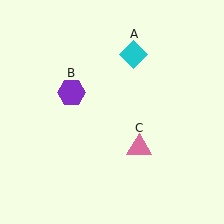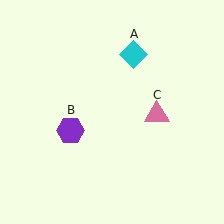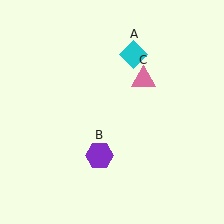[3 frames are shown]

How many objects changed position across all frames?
2 objects changed position: purple hexagon (object B), pink triangle (object C).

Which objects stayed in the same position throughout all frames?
Cyan diamond (object A) remained stationary.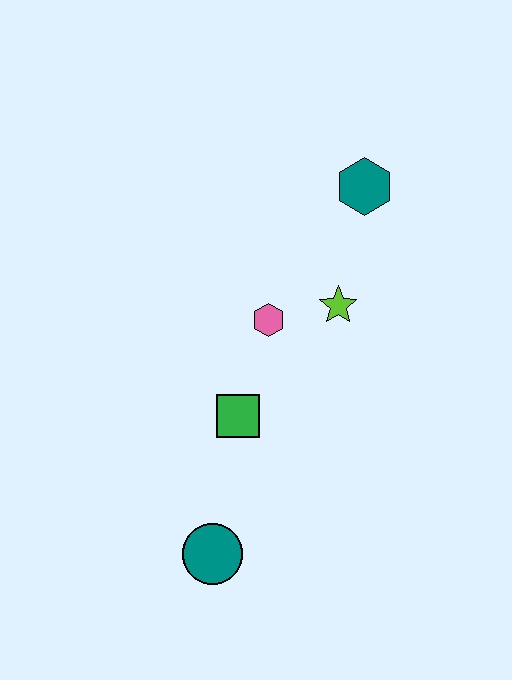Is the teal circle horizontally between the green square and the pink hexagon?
No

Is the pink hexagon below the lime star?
Yes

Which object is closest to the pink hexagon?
The lime star is closest to the pink hexagon.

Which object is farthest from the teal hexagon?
The teal circle is farthest from the teal hexagon.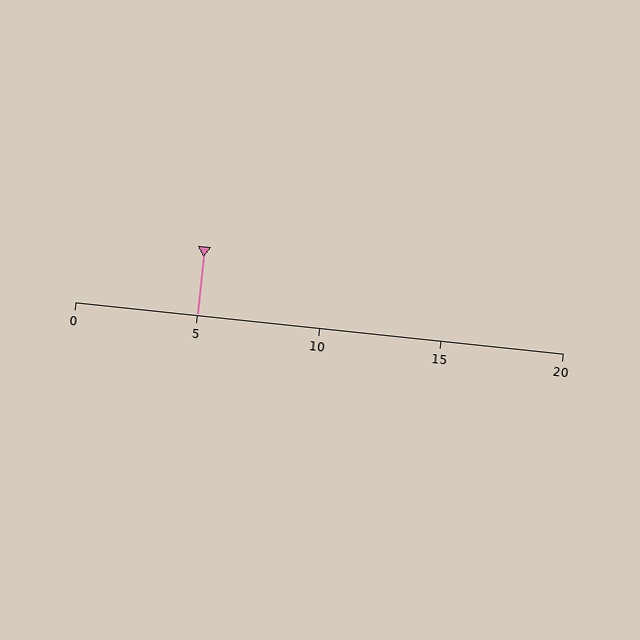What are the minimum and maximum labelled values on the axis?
The axis runs from 0 to 20.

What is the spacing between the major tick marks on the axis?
The major ticks are spaced 5 apart.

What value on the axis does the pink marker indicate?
The marker indicates approximately 5.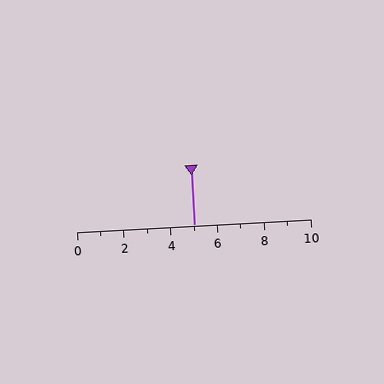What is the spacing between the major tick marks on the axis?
The major ticks are spaced 2 apart.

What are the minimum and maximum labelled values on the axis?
The axis runs from 0 to 10.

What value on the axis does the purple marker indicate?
The marker indicates approximately 5.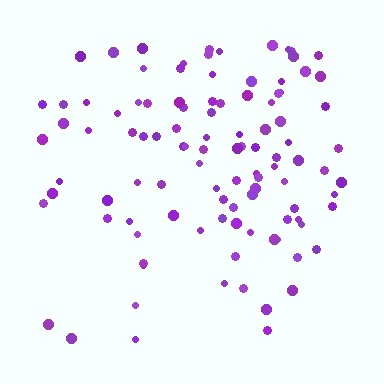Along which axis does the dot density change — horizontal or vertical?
Vertical.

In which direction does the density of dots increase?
From bottom to top, with the top side densest.